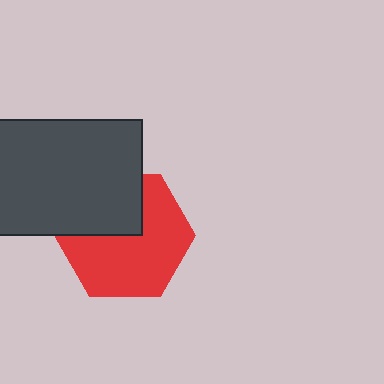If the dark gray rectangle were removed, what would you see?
You would see the complete red hexagon.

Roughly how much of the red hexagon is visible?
Most of it is visible (roughly 66%).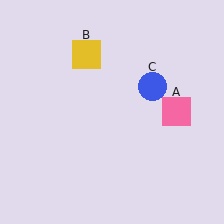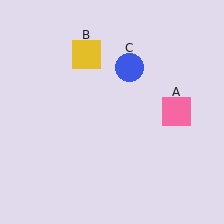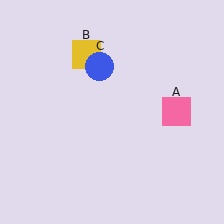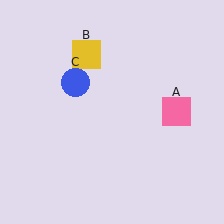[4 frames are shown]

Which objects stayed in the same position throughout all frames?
Pink square (object A) and yellow square (object B) remained stationary.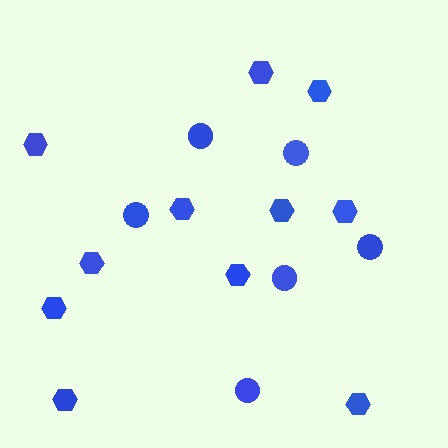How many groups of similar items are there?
There are 2 groups: one group of hexagons (11) and one group of circles (6).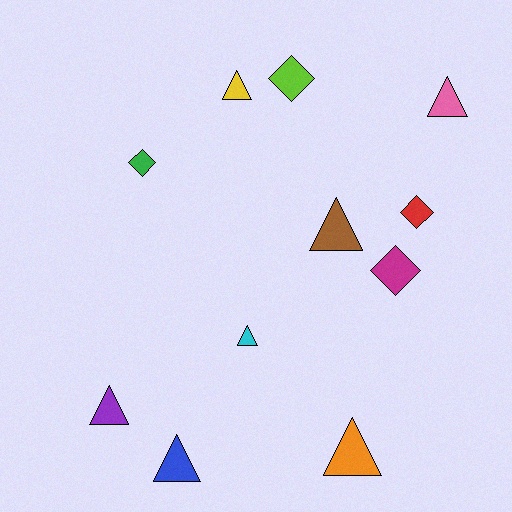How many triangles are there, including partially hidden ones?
There are 7 triangles.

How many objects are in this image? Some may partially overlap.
There are 11 objects.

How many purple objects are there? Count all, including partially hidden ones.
There is 1 purple object.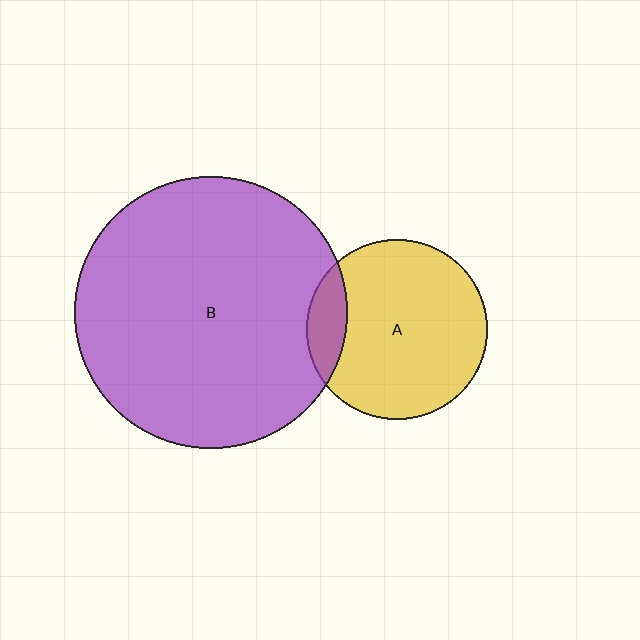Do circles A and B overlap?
Yes.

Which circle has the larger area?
Circle B (purple).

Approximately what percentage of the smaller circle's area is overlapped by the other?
Approximately 15%.